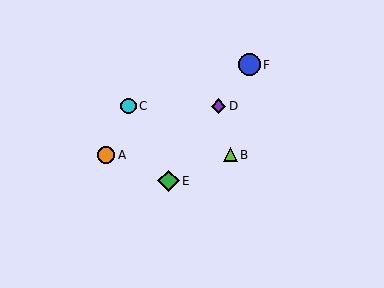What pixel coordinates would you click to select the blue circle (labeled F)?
Click at (249, 65) to select the blue circle F.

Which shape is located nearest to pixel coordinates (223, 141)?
The lime triangle (labeled B) at (230, 155) is nearest to that location.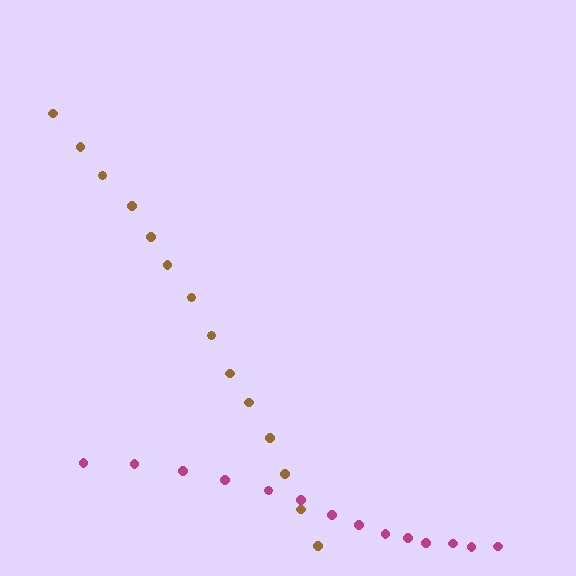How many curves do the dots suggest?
There are 2 distinct paths.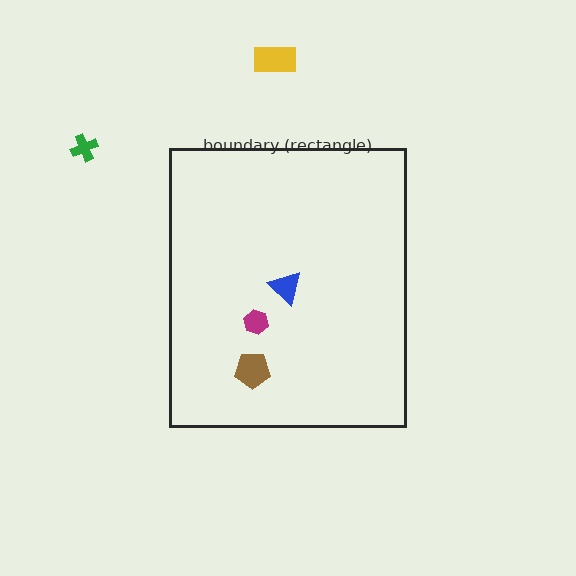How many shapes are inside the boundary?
3 inside, 2 outside.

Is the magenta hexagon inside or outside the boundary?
Inside.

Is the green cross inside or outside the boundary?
Outside.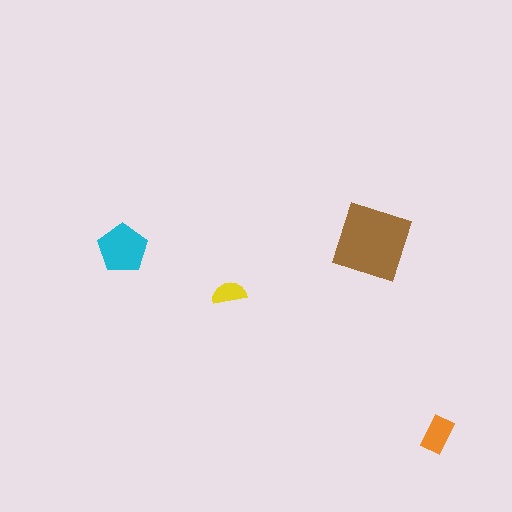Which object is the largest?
The brown diamond.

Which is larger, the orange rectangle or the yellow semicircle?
The orange rectangle.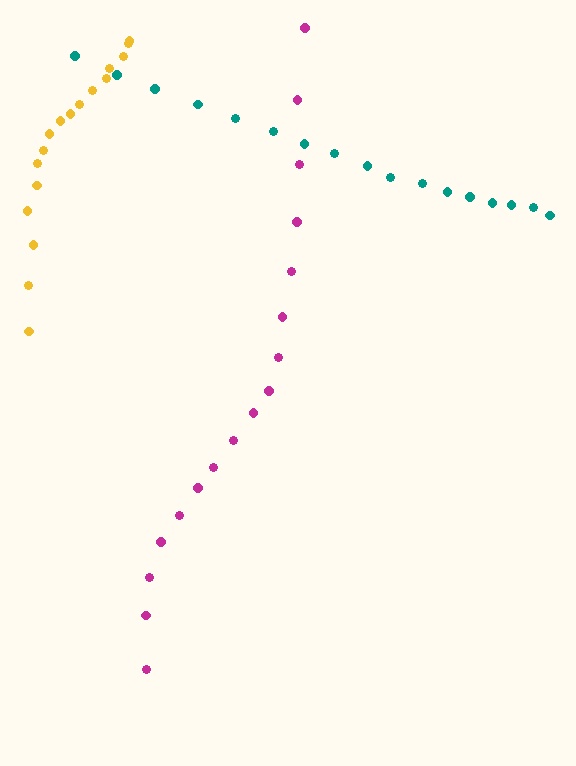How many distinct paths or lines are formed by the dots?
There are 3 distinct paths.